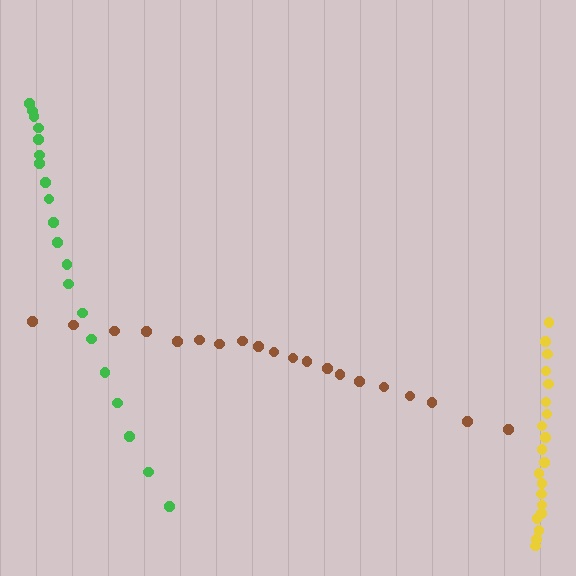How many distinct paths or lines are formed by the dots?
There are 3 distinct paths.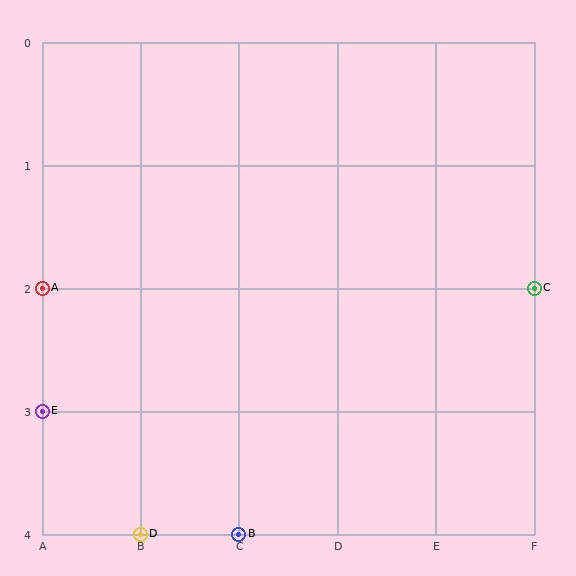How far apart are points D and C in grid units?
Points D and C are 4 columns and 2 rows apart (about 4.5 grid units diagonally).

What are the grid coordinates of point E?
Point E is at grid coordinates (A, 3).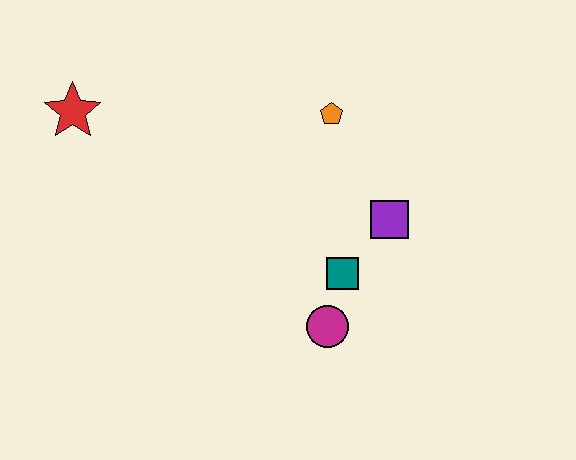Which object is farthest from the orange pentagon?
The red star is farthest from the orange pentagon.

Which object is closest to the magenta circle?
The teal square is closest to the magenta circle.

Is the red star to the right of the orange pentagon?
No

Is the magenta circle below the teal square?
Yes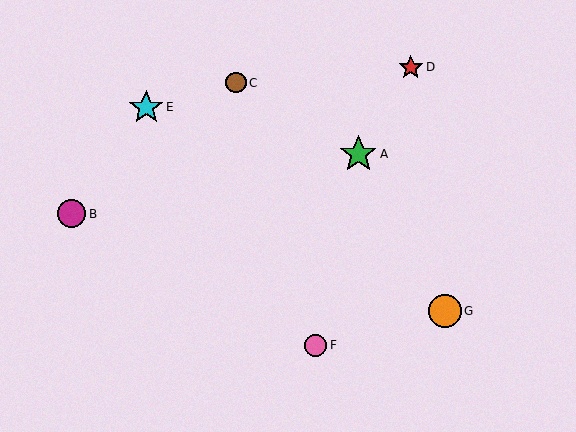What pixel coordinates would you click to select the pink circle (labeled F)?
Click at (315, 345) to select the pink circle F.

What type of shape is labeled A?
Shape A is a green star.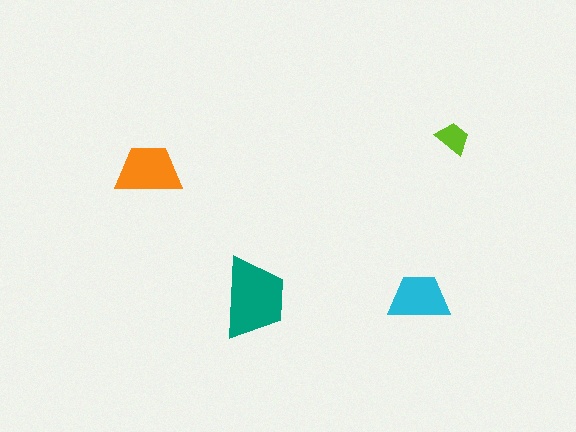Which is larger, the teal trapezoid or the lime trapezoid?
The teal one.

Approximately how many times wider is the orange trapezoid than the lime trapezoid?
About 2 times wider.